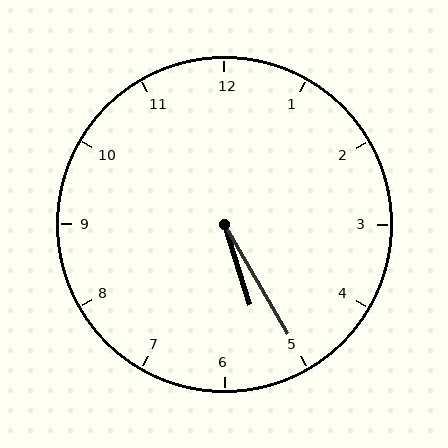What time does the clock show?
5:25.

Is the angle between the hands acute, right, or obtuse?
It is acute.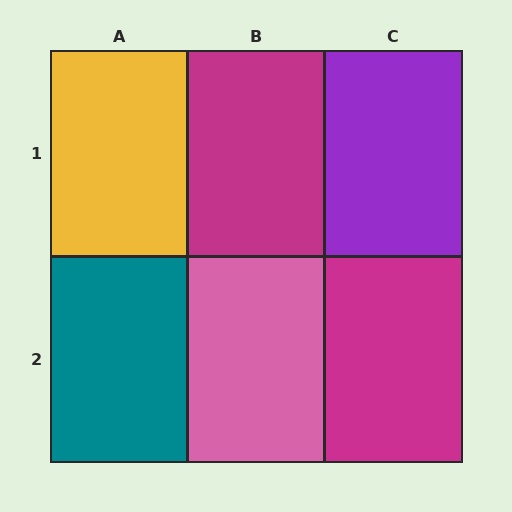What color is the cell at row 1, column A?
Yellow.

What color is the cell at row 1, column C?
Purple.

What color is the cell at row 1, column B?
Magenta.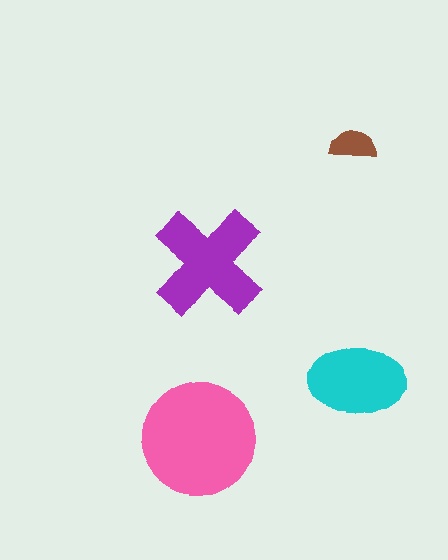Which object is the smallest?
The brown semicircle.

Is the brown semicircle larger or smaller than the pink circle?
Smaller.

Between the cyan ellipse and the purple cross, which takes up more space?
The purple cross.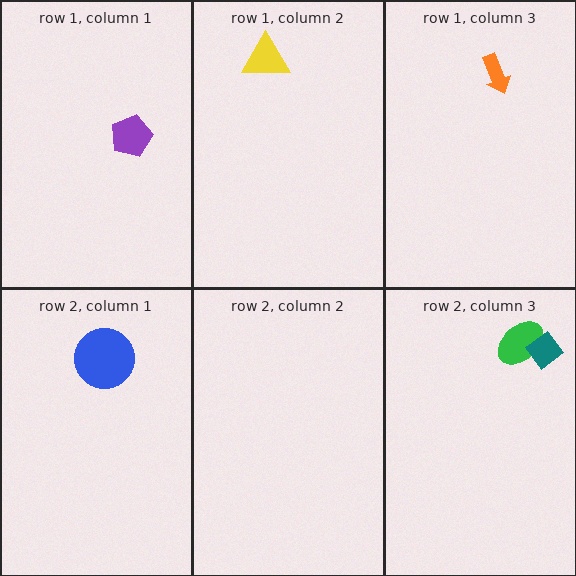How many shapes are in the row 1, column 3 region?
1.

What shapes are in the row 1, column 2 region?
The yellow triangle.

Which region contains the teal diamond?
The row 2, column 3 region.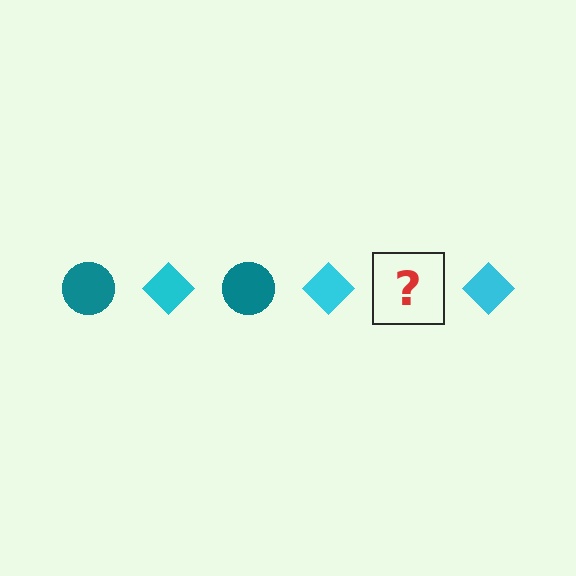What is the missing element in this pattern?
The missing element is a teal circle.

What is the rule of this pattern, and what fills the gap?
The rule is that the pattern alternates between teal circle and cyan diamond. The gap should be filled with a teal circle.